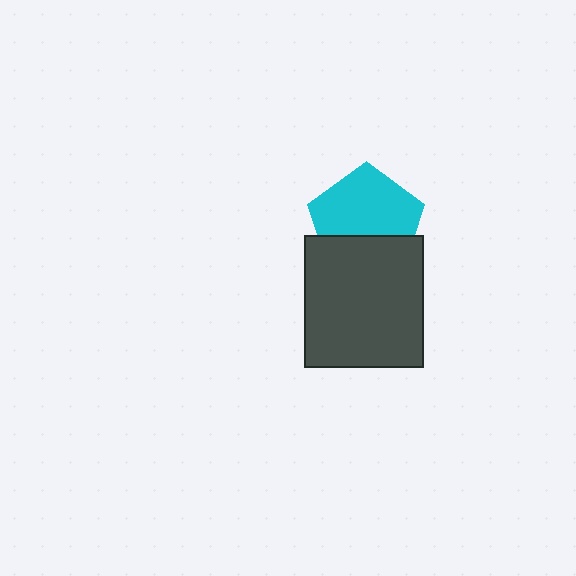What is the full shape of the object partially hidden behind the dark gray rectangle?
The partially hidden object is a cyan pentagon.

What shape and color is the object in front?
The object in front is a dark gray rectangle.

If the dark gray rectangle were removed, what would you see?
You would see the complete cyan pentagon.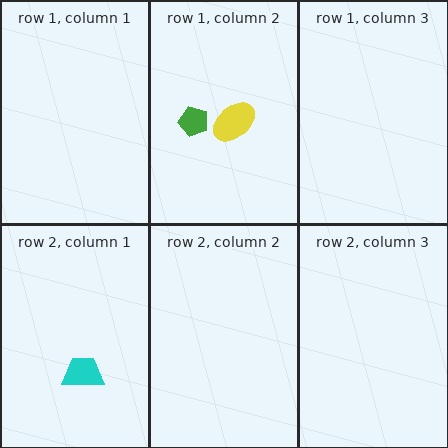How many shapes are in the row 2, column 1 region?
1.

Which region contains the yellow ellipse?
The row 1, column 2 region.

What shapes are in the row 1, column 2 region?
The green pentagon, the yellow ellipse.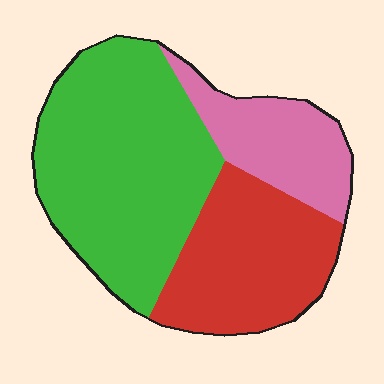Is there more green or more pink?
Green.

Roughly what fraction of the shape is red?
Red covers around 30% of the shape.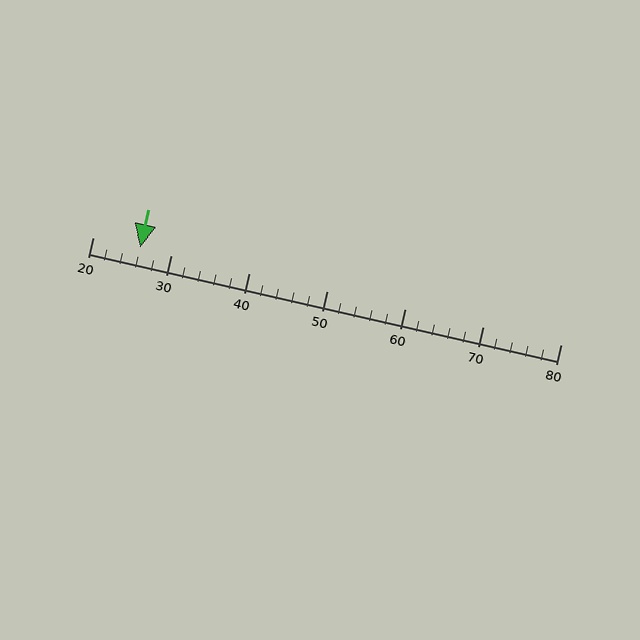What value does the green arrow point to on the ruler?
The green arrow points to approximately 26.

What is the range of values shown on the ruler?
The ruler shows values from 20 to 80.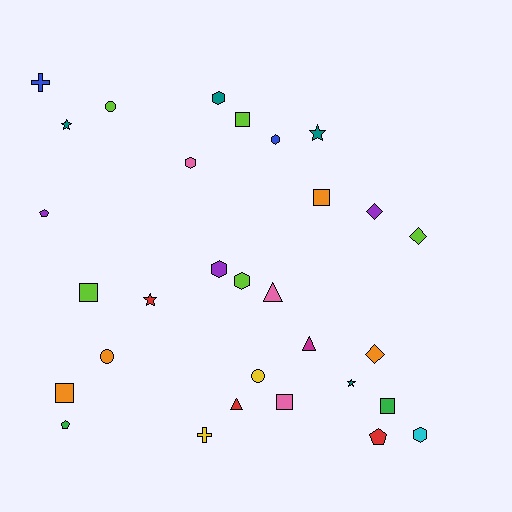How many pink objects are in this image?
There are 3 pink objects.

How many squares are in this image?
There are 6 squares.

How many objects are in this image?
There are 30 objects.